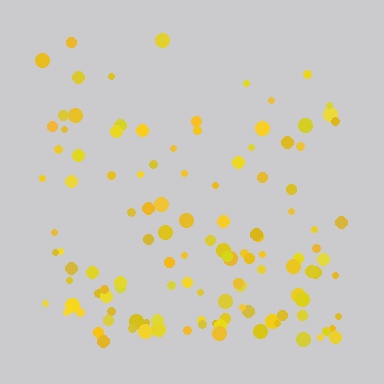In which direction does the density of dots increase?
From top to bottom, with the bottom side densest.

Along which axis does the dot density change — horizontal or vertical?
Vertical.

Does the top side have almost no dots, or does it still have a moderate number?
Still a moderate number, just noticeably fewer than the bottom.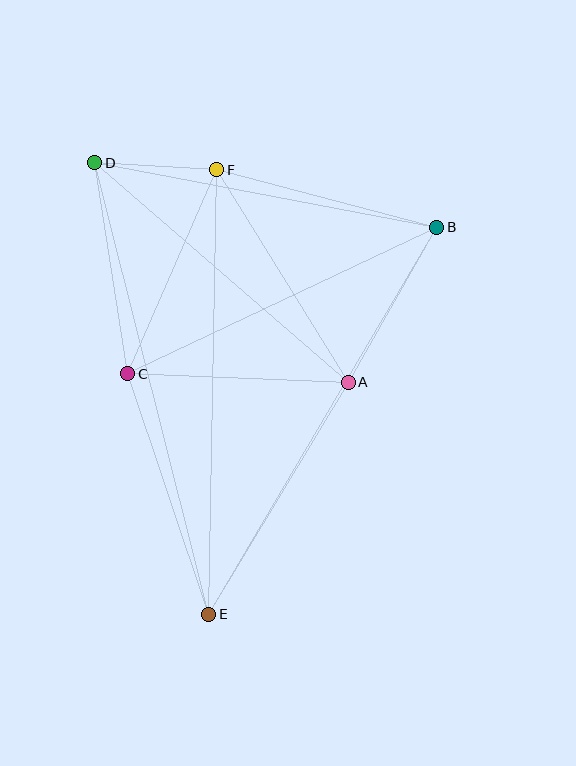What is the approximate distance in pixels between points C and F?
The distance between C and F is approximately 223 pixels.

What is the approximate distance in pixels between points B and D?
The distance between B and D is approximately 348 pixels.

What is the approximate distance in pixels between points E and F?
The distance between E and F is approximately 445 pixels.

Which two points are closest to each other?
Points D and F are closest to each other.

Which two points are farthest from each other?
Points D and E are farthest from each other.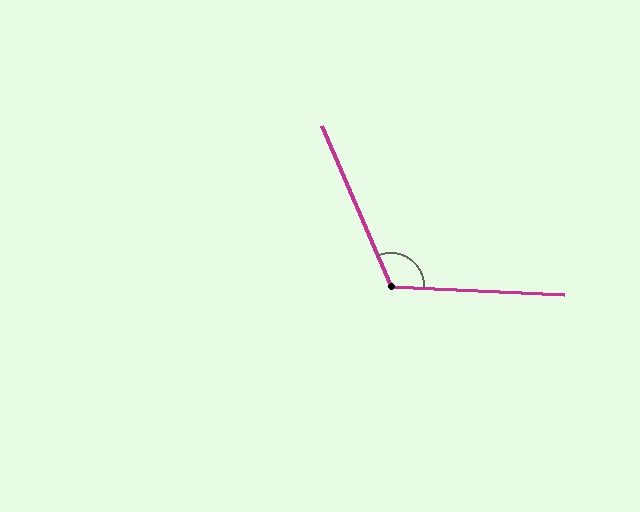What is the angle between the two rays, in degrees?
Approximately 116 degrees.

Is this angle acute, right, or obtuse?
It is obtuse.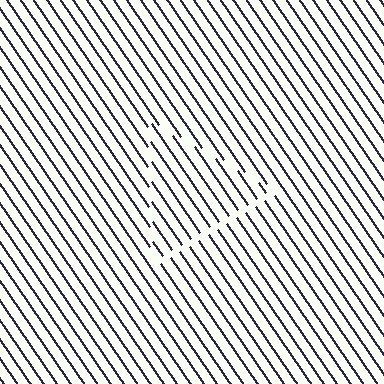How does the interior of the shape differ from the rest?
The interior of the shape contains the same grating, shifted by half a period — the contour is defined by the phase discontinuity where line-ends from the inner and outer gratings abut.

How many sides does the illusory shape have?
3 sides — the line-ends trace a triangle.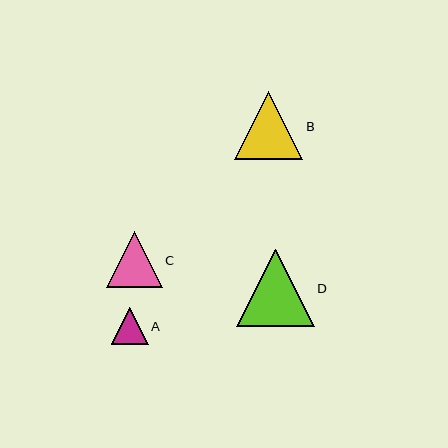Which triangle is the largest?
Triangle D is the largest with a size of approximately 77 pixels.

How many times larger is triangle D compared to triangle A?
Triangle D is approximately 2.1 times the size of triangle A.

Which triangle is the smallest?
Triangle A is the smallest with a size of approximately 37 pixels.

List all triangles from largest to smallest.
From largest to smallest: D, B, C, A.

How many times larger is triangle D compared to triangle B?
Triangle D is approximately 1.1 times the size of triangle B.